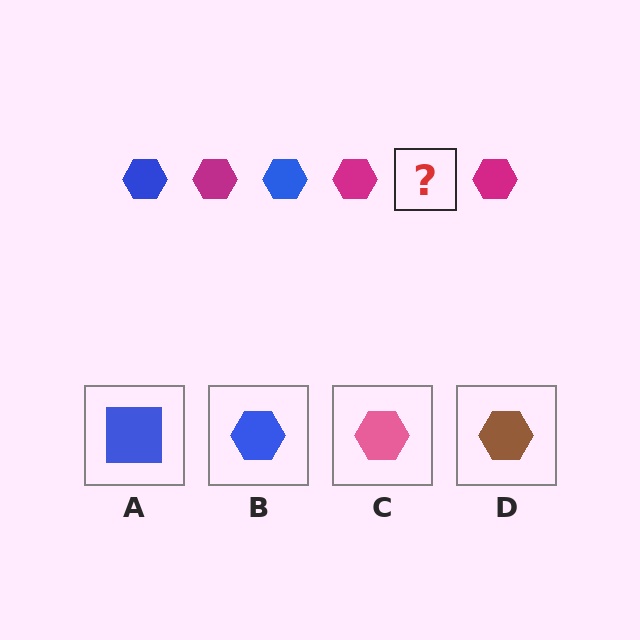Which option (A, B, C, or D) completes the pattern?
B.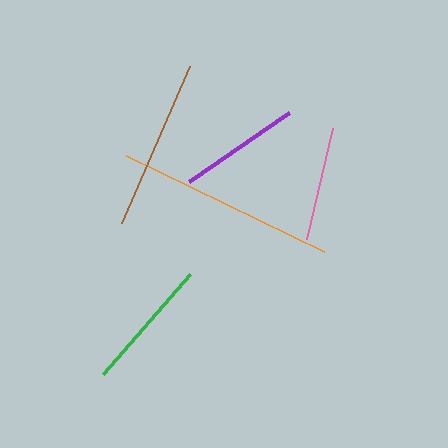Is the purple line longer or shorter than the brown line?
The brown line is longer than the purple line.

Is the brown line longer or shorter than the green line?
The brown line is longer than the green line.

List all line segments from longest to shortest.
From longest to shortest: orange, brown, green, purple, pink.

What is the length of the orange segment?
The orange segment is approximately 219 pixels long.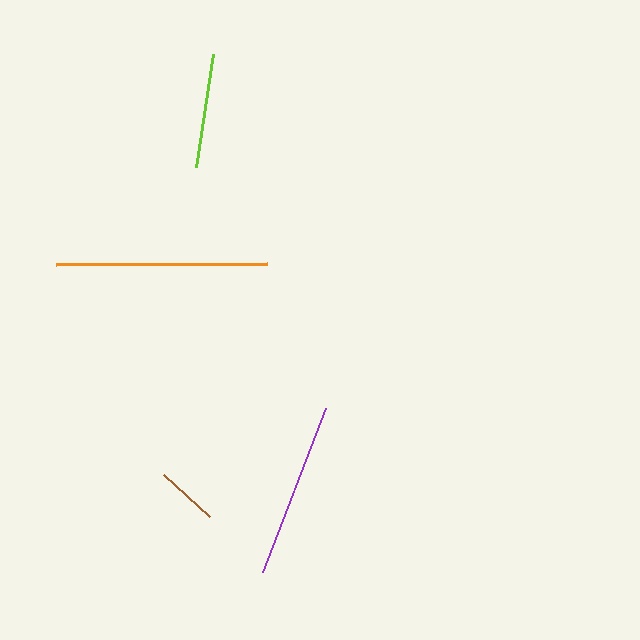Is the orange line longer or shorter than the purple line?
The orange line is longer than the purple line.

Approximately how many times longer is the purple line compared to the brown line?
The purple line is approximately 2.8 times the length of the brown line.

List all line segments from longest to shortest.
From longest to shortest: orange, purple, lime, brown.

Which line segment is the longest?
The orange line is the longest at approximately 212 pixels.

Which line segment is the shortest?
The brown line is the shortest at approximately 62 pixels.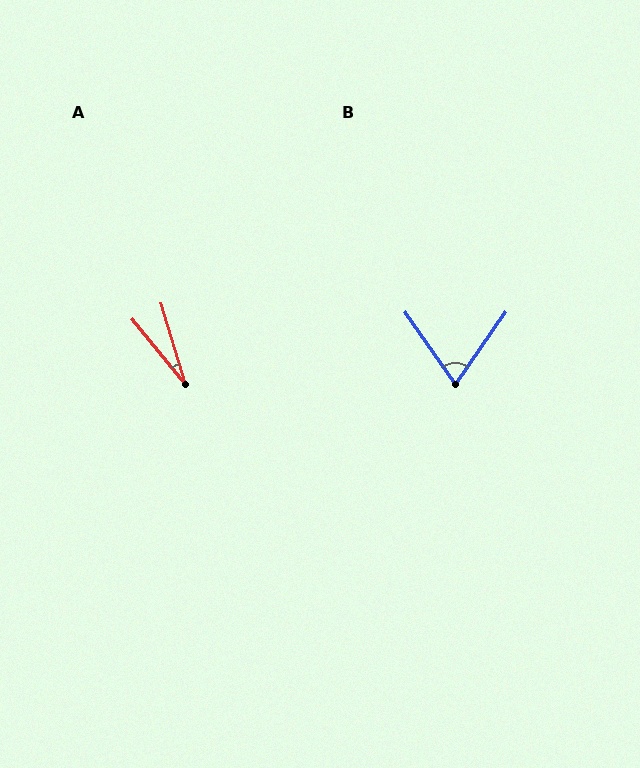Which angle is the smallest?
A, at approximately 23 degrees.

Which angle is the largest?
B, at approximately 70 degrees.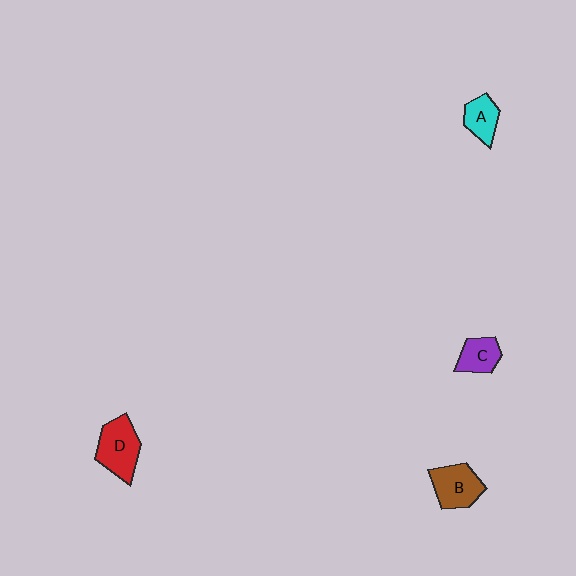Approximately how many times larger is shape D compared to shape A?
Approximately 1.6 times.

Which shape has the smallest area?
Shape A (cyan).